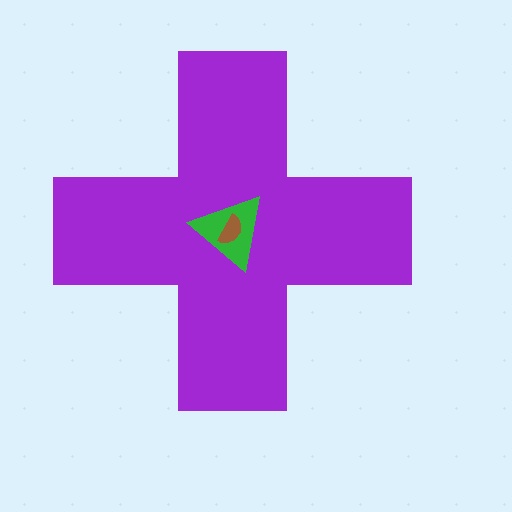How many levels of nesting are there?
3.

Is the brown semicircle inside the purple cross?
Yes.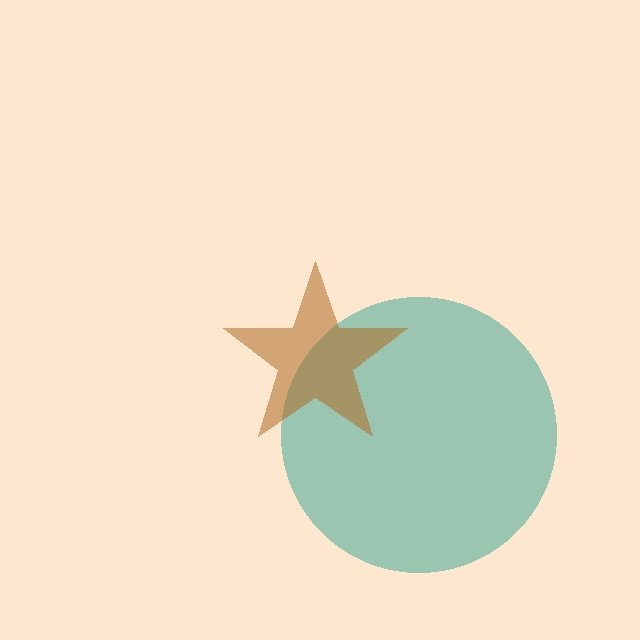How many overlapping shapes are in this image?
There are 2 overlapping shapes in the image.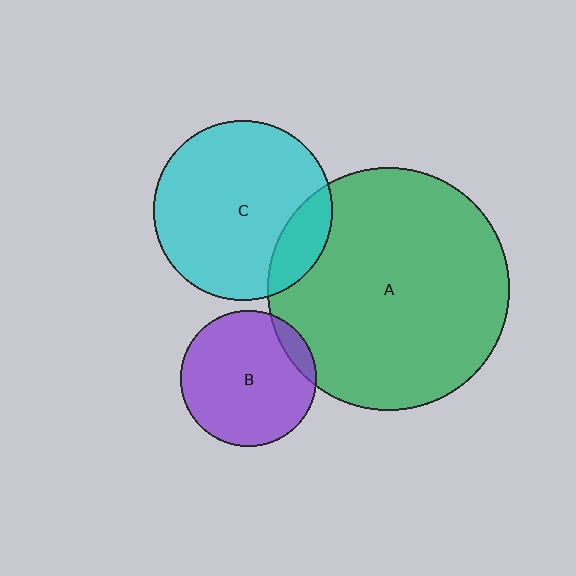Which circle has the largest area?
Circle A (green).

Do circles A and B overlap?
Yes.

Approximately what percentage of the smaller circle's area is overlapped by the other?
Approximately 10%.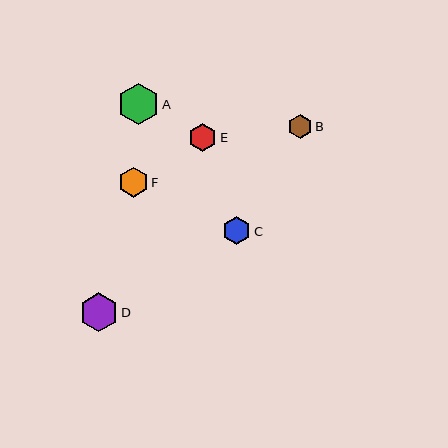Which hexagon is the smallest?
Hexagon B is the smallest with a size of approximately 24 pixels.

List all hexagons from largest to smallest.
From largest to smallest: A, D, F, E, C, B.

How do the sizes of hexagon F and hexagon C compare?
Hexagon F and hexagon C are approximately the same size.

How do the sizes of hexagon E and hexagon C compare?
Hexagon E and hexagon C are approximately the same size.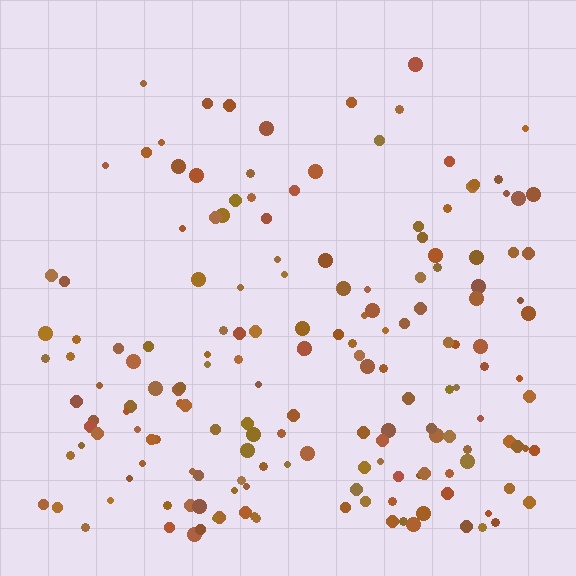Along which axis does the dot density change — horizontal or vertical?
Vertical.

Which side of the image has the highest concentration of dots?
The bottom.